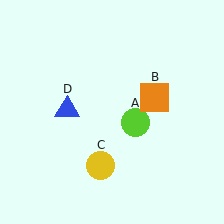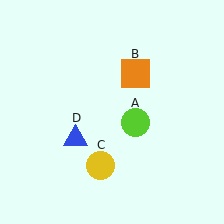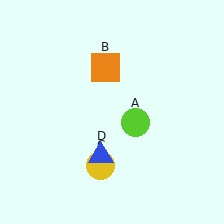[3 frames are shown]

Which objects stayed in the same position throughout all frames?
Lime circle (object A) and yellow circle (object C) remained stationary.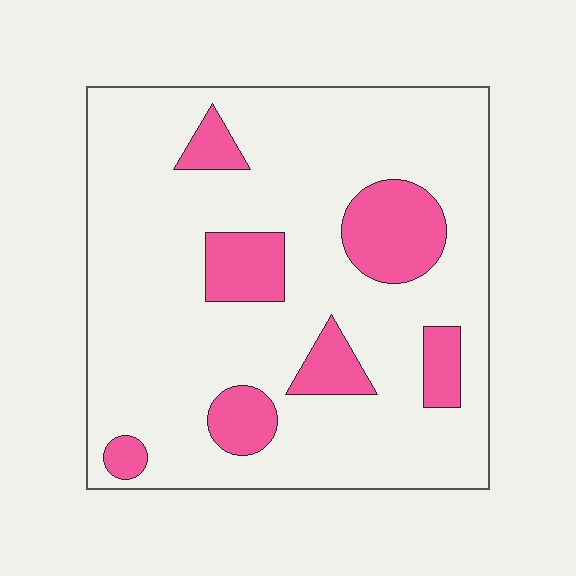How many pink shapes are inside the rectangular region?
7.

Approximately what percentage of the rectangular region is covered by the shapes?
Approximately 20%.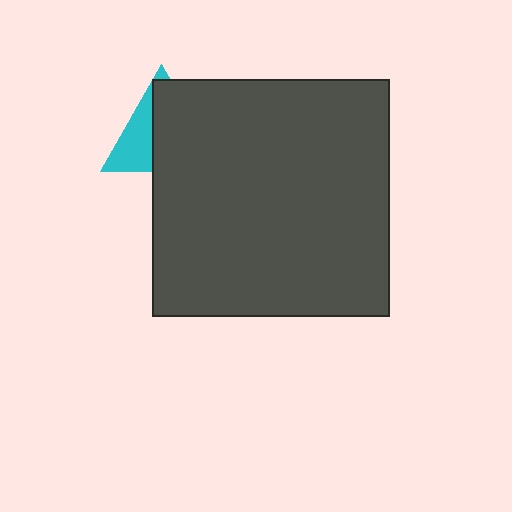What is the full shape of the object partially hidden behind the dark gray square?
The partially hidden object is a cyan triangle.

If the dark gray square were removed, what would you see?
You would see the complete cyan triangle.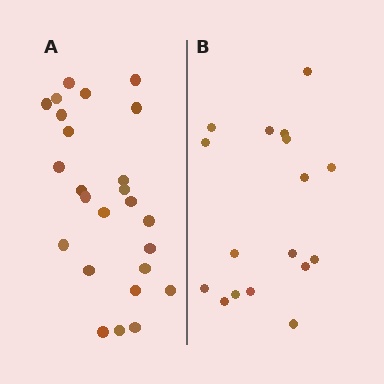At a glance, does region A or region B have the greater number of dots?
Region A (the left region) has more dots.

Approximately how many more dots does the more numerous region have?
Region A has roughly 8 or so more dots than region B.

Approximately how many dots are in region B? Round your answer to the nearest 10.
About 20 dots. (The exact count is 17, which rounds to 20.)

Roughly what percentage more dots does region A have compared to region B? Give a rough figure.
About 45% more.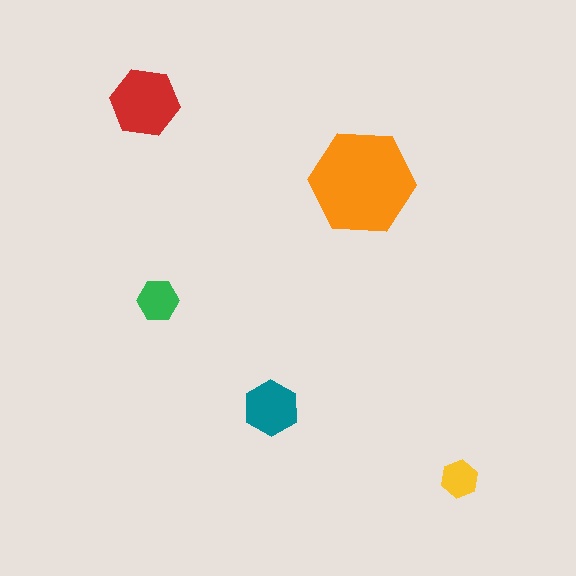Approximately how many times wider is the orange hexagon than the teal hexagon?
About 2 times wider.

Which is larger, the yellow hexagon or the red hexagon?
The red one.